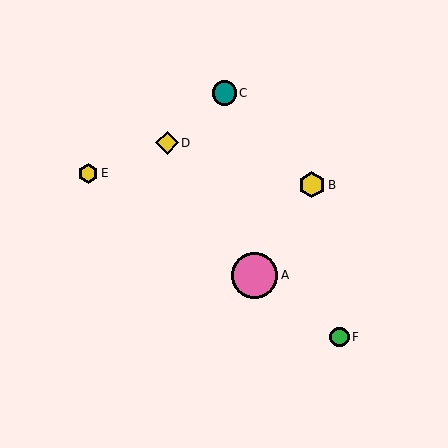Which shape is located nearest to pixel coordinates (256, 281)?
The pink circle (labeled A) at (255, 275) is nearest to that location.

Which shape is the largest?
The pink circle (labeled A) is the largest.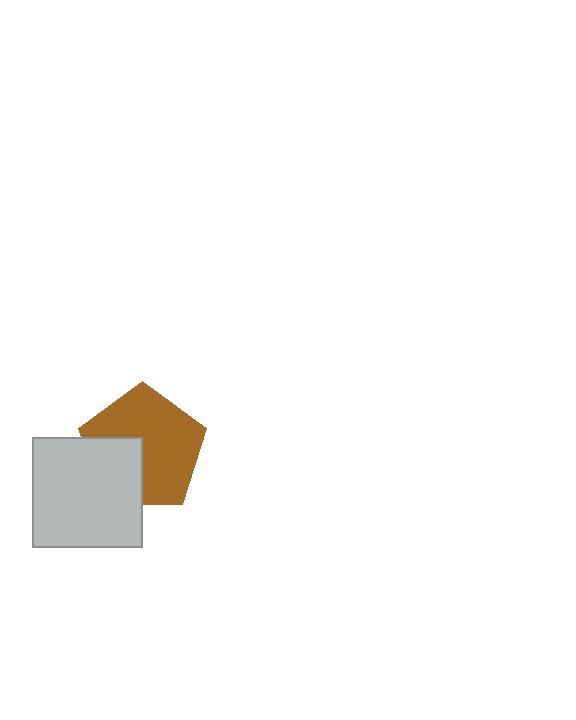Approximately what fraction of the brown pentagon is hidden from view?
Roughly 32% of the brown pentagon is hidden behind the light gray square.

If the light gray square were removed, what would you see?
You would see the complete brown pentagon.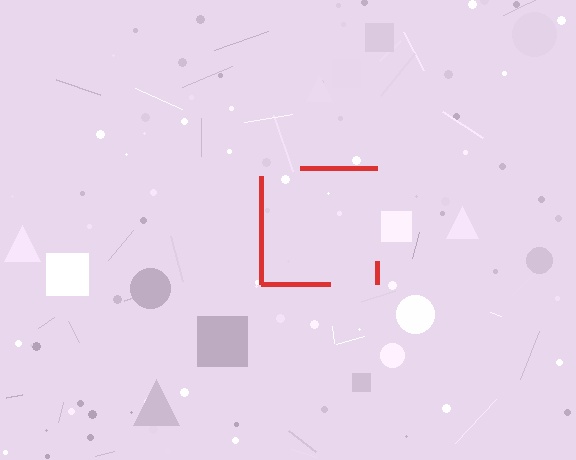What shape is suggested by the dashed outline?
The dashed outline suggests a square.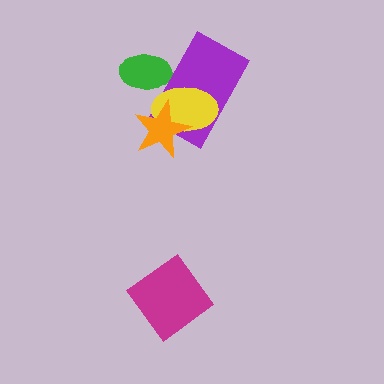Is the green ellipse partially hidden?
Yes, it is partially covered by another shape.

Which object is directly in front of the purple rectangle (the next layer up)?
The yellow ellipse is directly in front of the purple rectangle.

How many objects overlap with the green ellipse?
1 object overlaps with the green ellipse.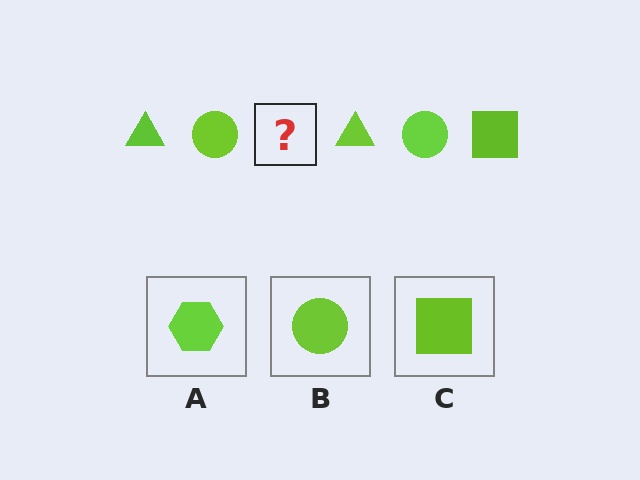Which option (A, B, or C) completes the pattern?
C.